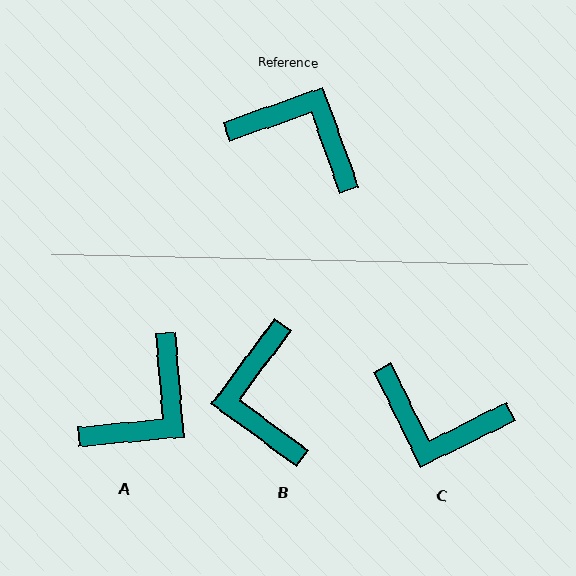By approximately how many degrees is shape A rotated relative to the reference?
Approximately 104 degrees clockwise.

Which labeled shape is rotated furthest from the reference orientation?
C, about 173 degrees away.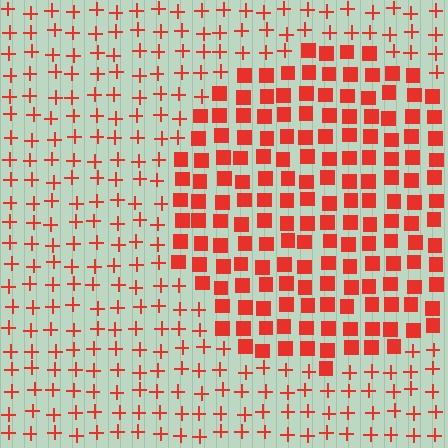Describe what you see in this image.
The image is filled with small red elements arranged in a uniform grid. A circle-shaped region contains squares, while the surrounding area contains plus signs. The boundary is defined purely by the change in element shape.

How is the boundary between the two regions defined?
The boundary is defined by a change in element shape: squares inside vs. plus signs outside. All elements share the same color and spacing.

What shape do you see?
I see a circle.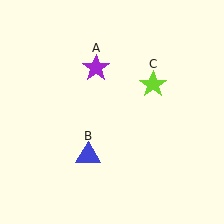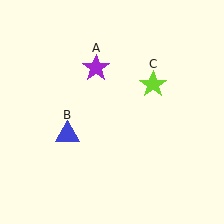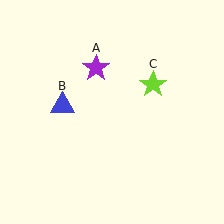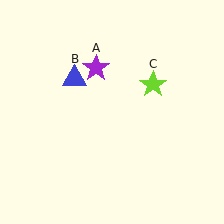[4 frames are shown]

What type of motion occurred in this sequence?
The blue triangle (object B) rotated clockwise around the center of the scene.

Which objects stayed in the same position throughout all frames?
Purple star (object A) and lime star (object C) remained stationary.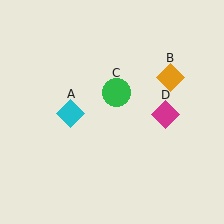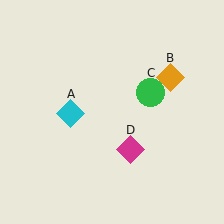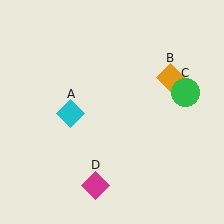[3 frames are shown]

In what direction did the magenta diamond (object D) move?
The magenta diamond (object D) moved down and to the left.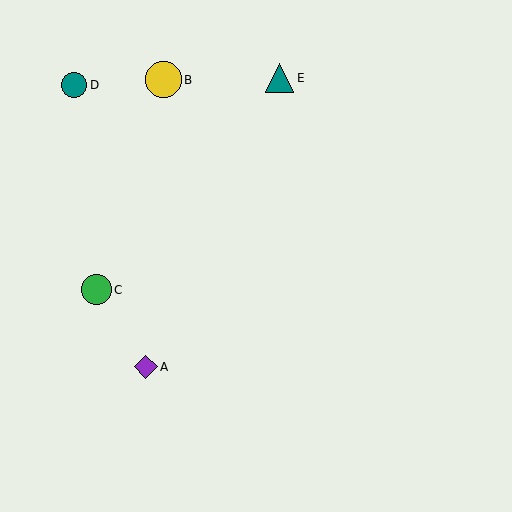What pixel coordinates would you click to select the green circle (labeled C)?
Click at (96, 290) to select the green circle C.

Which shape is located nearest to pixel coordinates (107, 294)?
The green circle (labeled C) at (96, 290) is nearest to that location.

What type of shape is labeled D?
Shape D is a teal circle.